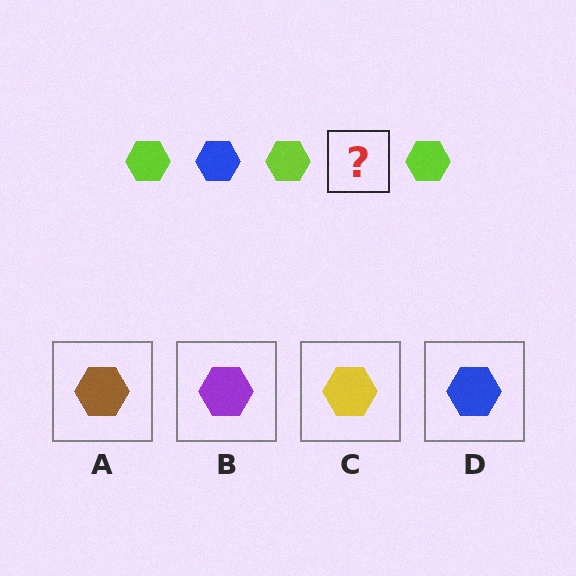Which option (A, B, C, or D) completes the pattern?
D.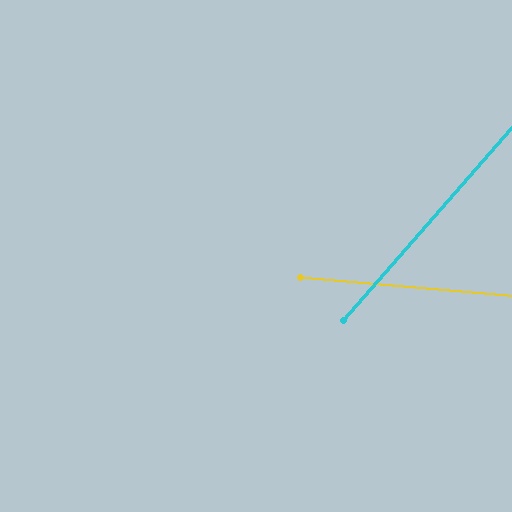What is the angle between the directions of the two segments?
Approximately 54 degrees.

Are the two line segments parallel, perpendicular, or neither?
Neither parallel nor perpendicular — they differ by about 54°.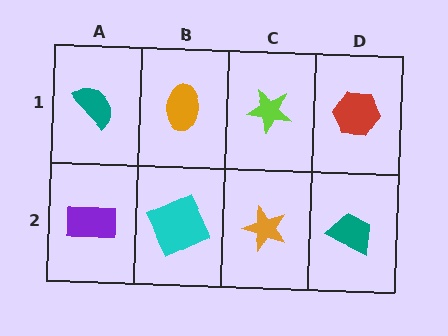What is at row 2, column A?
A purple rectangle.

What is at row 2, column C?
An orange star.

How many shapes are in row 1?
4 shapes.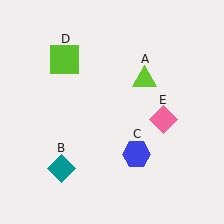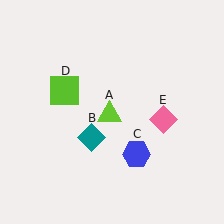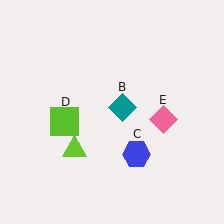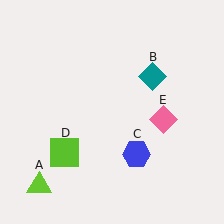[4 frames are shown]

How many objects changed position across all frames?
3 objects changed position: lime triangle (object A), teal diamond (object B), lime square (object D).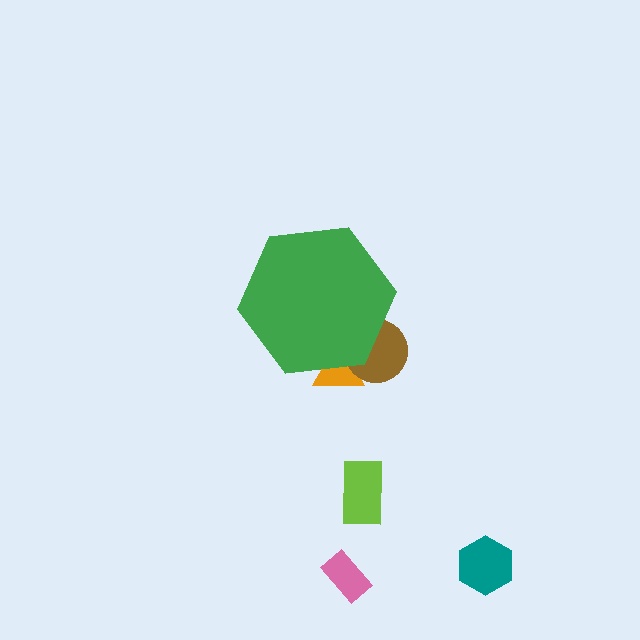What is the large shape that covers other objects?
A green hexagon.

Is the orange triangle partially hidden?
Yes, the orange triangle is partially hidden behind the green hexagon.